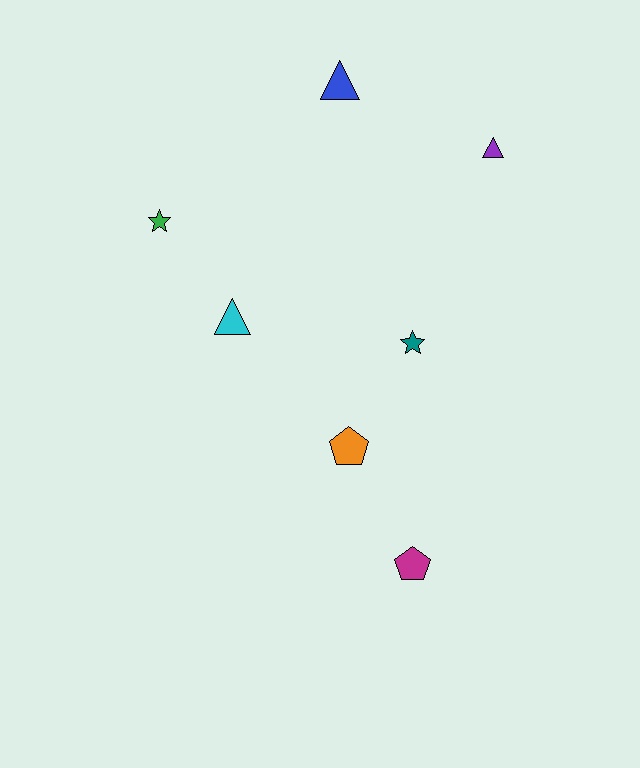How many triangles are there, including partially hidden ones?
There are 3 triangles.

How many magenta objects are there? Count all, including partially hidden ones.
There is 1 magenta object.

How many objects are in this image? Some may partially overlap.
There are 7 objects.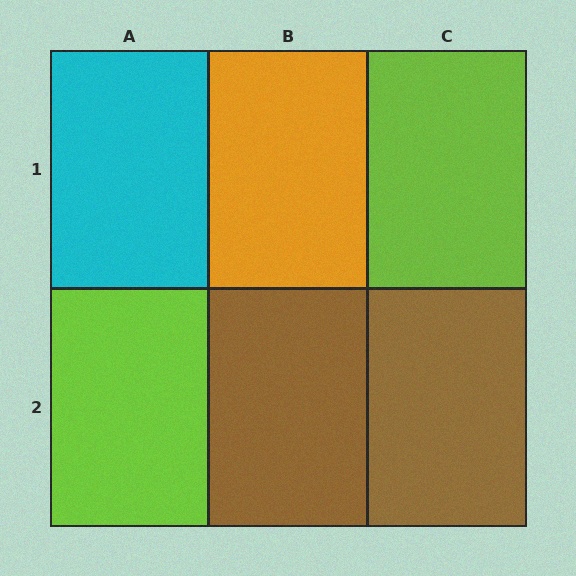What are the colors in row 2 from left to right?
Lime, brown, brown.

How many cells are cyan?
1 cell is cyan.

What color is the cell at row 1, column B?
Orange.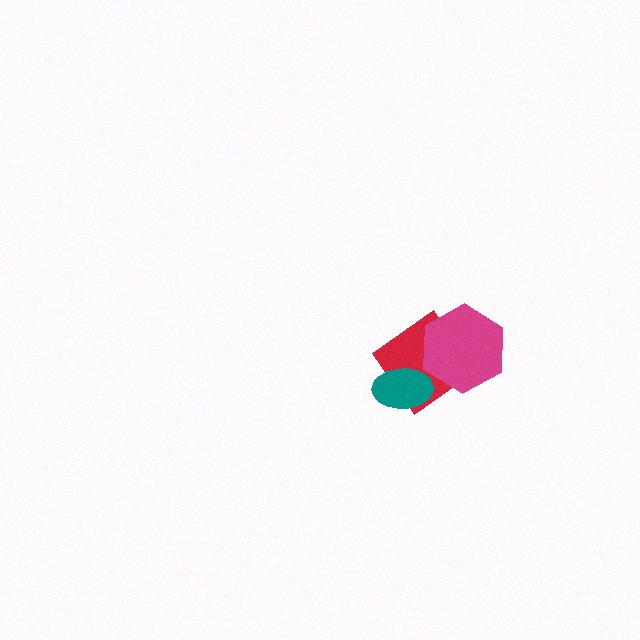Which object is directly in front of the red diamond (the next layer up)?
The teal ellipse is directly in front of the red diamond.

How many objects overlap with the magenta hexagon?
1 object overlaps with the magenta hexagon.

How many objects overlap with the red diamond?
2 objects overlap with the red diamond.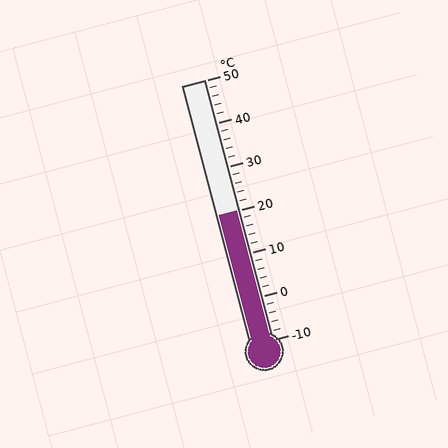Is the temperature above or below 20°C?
The temperature is at 20°C.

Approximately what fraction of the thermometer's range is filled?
The thermometer is filled to approximately 50% of its range.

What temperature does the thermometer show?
The thermometer shows approximately 20°C.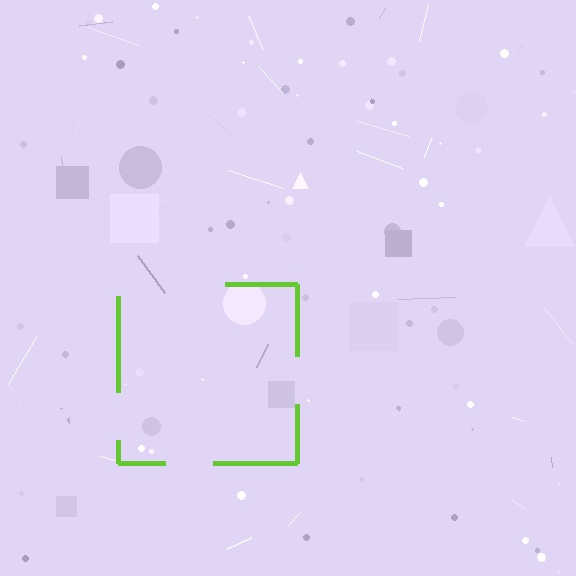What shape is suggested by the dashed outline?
The dashed outline suggests a square.